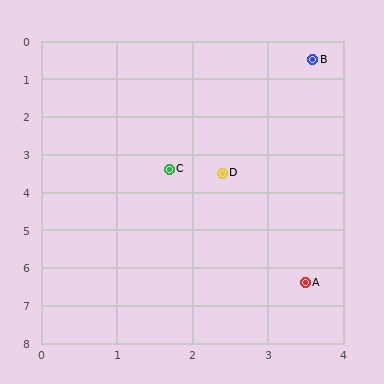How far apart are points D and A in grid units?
Points D and A are about 3.1 grid units apart.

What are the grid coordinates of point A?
Point A is at approximately (3.5, 6.4).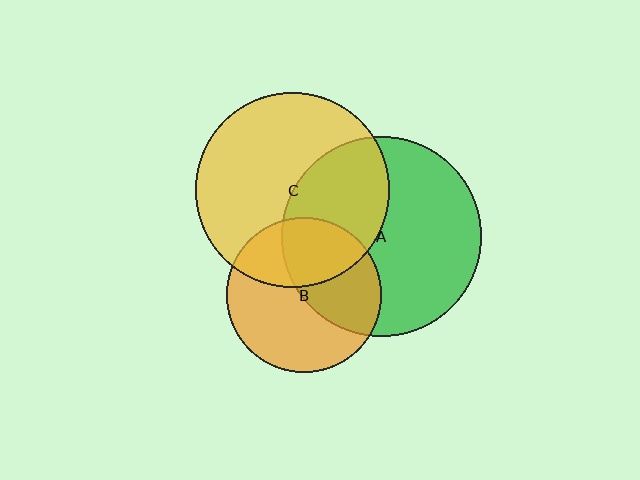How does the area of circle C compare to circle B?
Approximately 1.6 times.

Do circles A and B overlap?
Yes.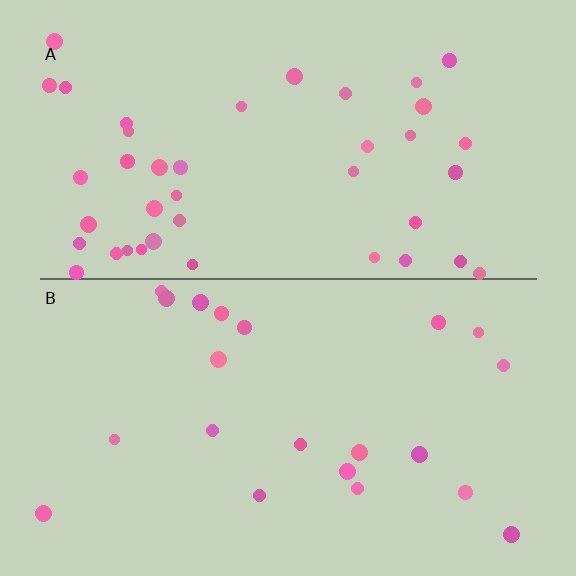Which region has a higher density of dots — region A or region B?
A (the top).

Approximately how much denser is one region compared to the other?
Approximately 1.9× — region A over region B.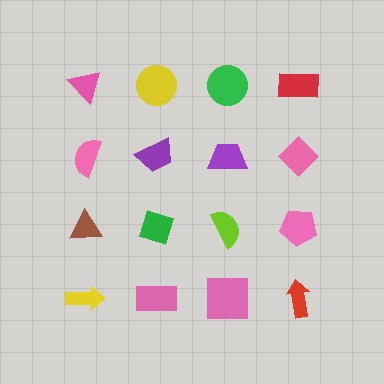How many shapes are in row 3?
4 shapes.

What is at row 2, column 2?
A purple trapezoid.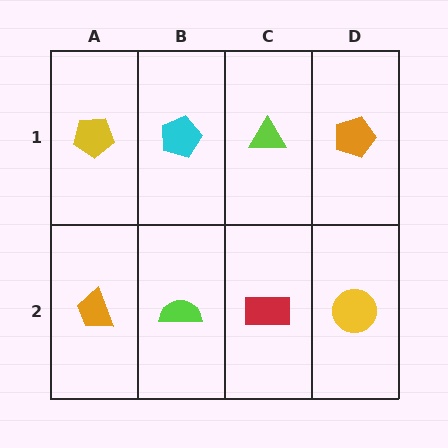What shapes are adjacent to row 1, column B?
A lime semicircle (row 2, column B), a yellow pentagon (row 1, column A), a lime triangle (row 1, column C).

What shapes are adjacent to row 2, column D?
An orange pentagon (row 1, column D), a red rectangle (row 2, column C).